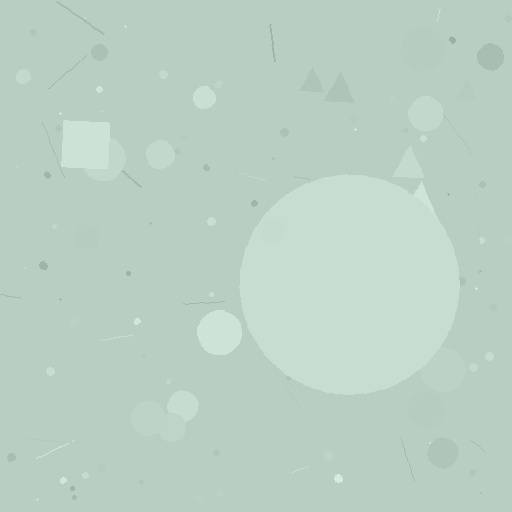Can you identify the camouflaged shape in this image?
The camouflaged shape is a circle.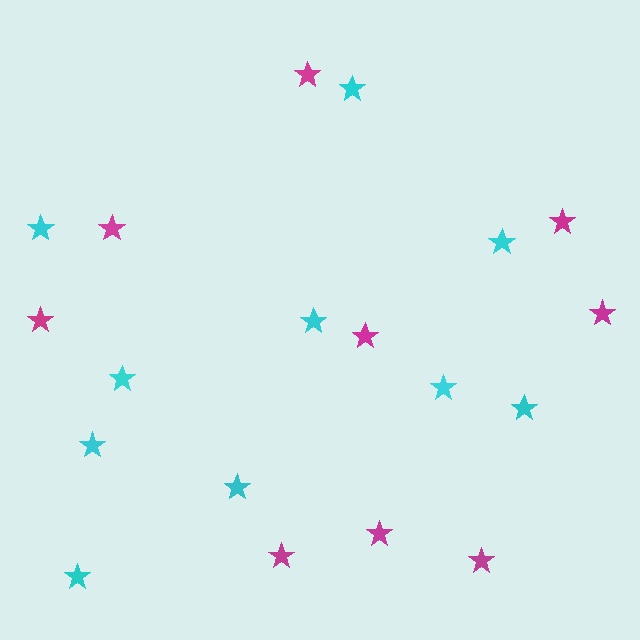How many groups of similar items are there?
There are 2 groups: one group of cyan stars (10) and one group of magenta stars (9).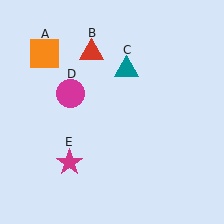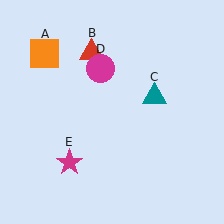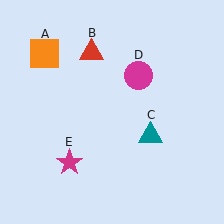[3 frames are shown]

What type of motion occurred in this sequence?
The teal triangle (object C), magenta circle (object D) rotated clockwise around the center of the scene.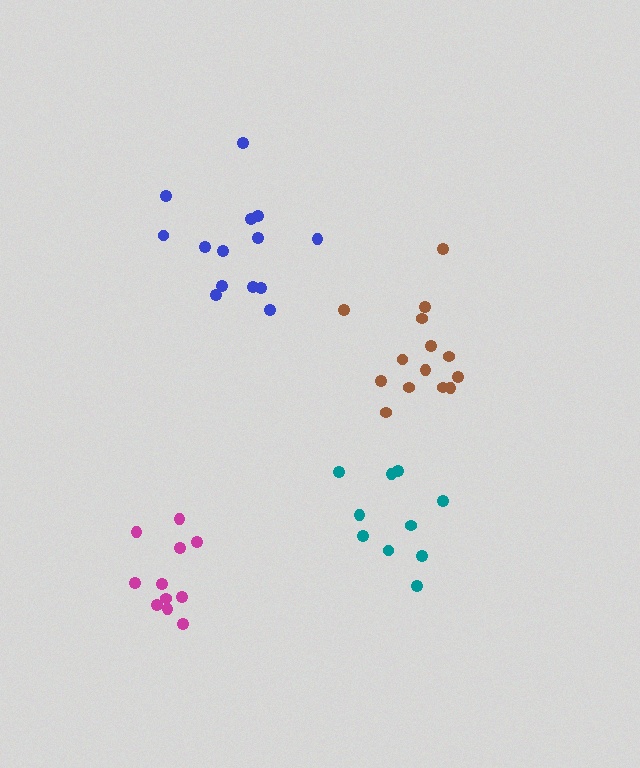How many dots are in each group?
Group 1: 10 dots, Group 2: 14 dots, Group 3: 11 dots, Group 4: 14 dots (49 total).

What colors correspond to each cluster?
The clusters are colored: teal, blue, magenta, brown.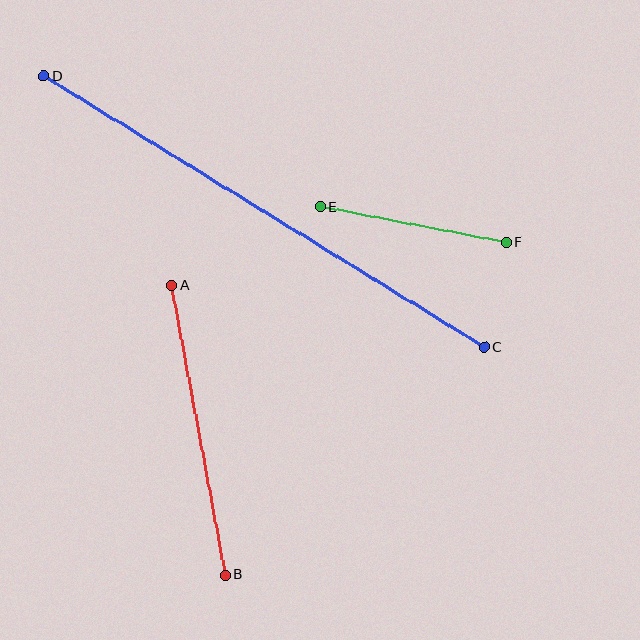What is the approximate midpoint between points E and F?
The midpoint is at approximately (413, 224) pixels.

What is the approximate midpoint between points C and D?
The midpoint is at approximately (264, 212) pixels.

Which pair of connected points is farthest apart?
Points C and D are farthest apart.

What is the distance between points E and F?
The distance is approximately 189 pixels.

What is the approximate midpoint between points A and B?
The midpoint is at approximately (199, 430) pixels.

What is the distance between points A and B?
The distance is approximately 294 pixels.